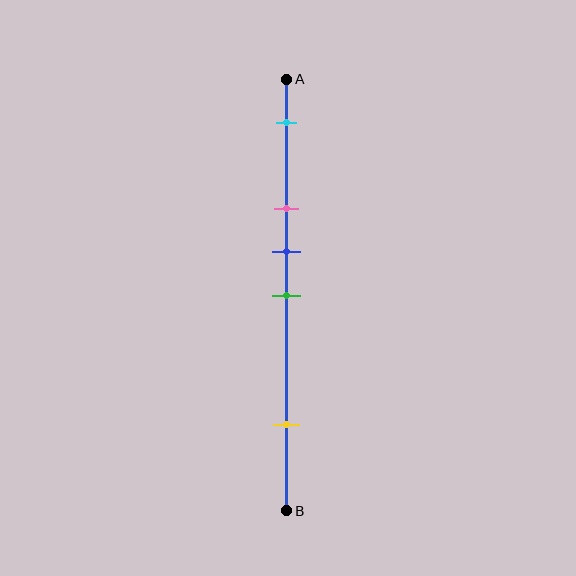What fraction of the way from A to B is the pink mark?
The pink mark is approximately 30% (0.3) of the way from A to B.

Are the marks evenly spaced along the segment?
No, the marks are not evenly spaced.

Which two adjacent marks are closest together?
The blue and green marks are the closest adjacent pair.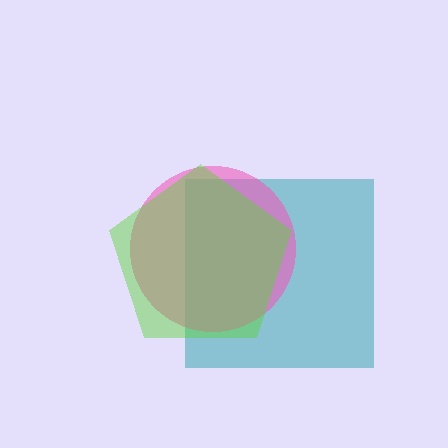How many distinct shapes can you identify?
There are 3 distinct shapes: a teal square, a pink circle, a lime pentagon.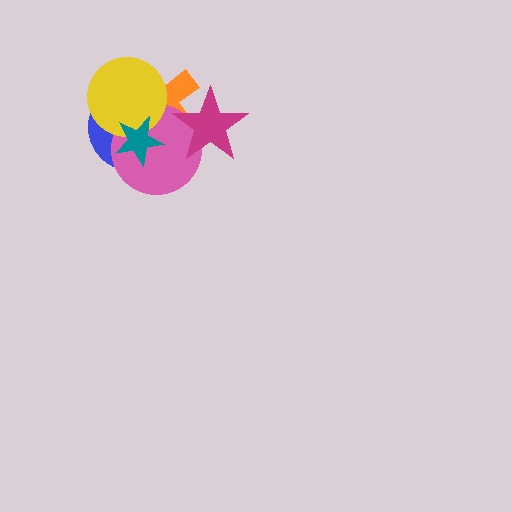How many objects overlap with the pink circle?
5 objects overlap with the pink circle.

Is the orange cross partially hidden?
Yes, it is partially covered by another shape.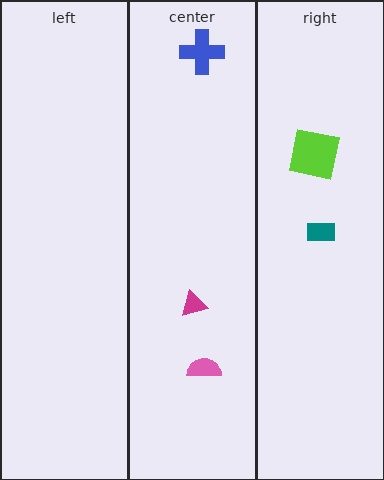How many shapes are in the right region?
2.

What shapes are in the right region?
The teal rectangle, the lime square.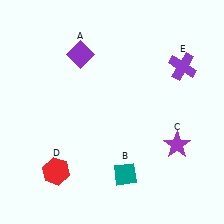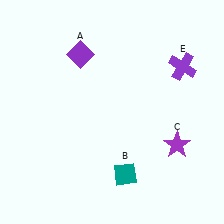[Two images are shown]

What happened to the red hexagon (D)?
The red hexagon (D) was removed in Image 2. It was in the bottom-left area of Image 1.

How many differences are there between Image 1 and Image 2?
There is 1 difference between the two images.